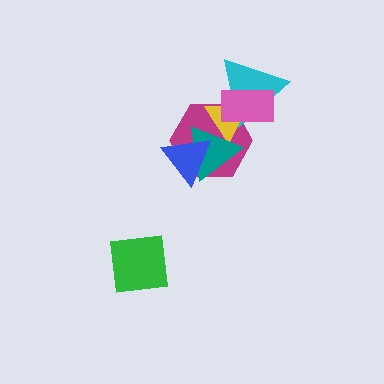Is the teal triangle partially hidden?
Yes, it is partially covered by another shape.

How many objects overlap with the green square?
0 objects overlap with the green square.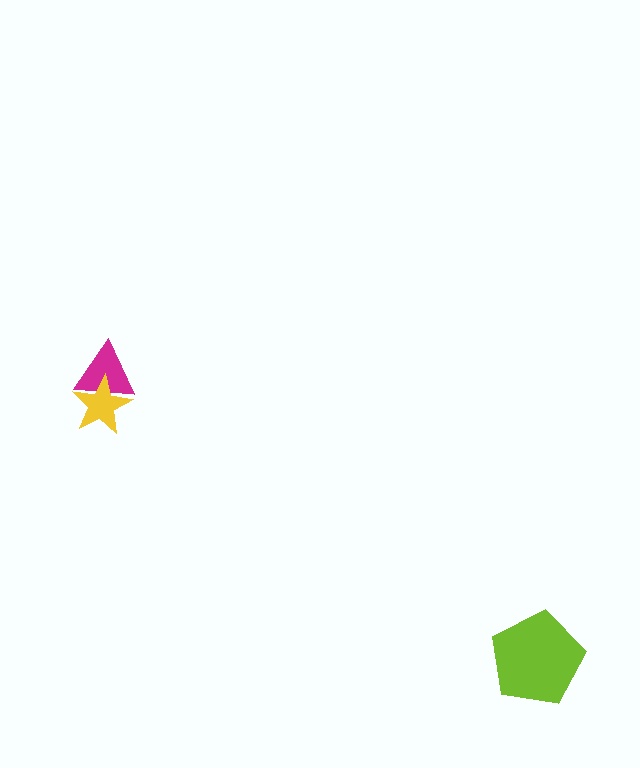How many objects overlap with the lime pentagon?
0 objects overlap with the lime pentagon.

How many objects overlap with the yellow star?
1 object overlaps with the yellow star.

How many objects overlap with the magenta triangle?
1 object overlaps with the magenta triangle.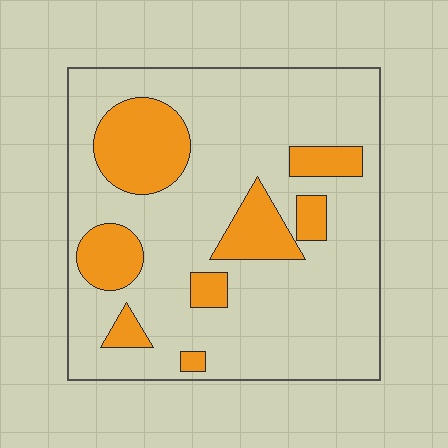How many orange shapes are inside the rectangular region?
8.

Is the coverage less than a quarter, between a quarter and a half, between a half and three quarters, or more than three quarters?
Less than a quarter.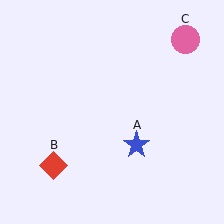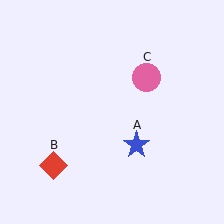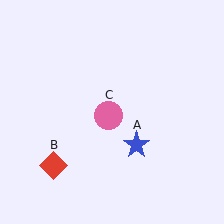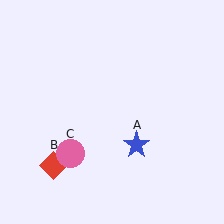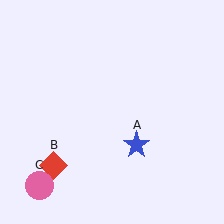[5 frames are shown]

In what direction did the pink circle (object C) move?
The pink circle (object C) moved down and to the left.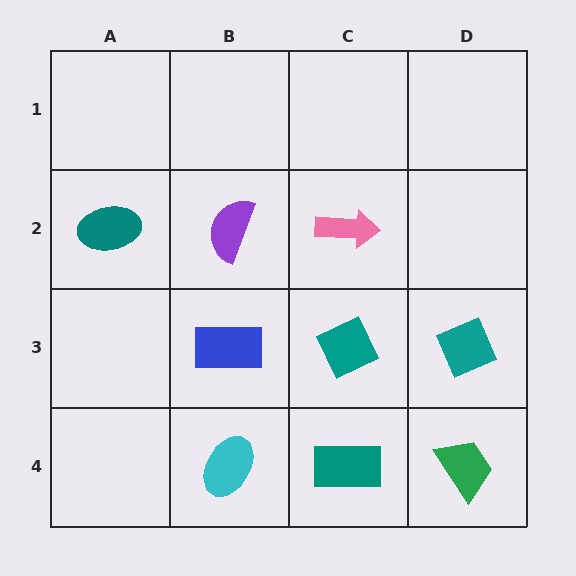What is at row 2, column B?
A purple semicircle.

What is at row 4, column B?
A cyan ellipse.